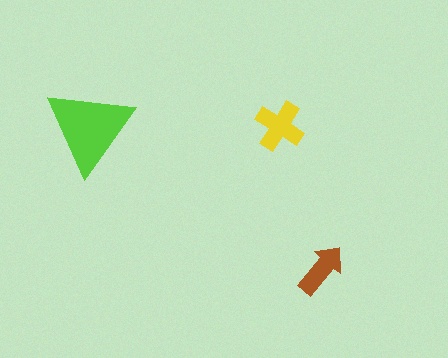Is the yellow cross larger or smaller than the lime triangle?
Smaller.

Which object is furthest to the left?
The lime triangle is leftmost.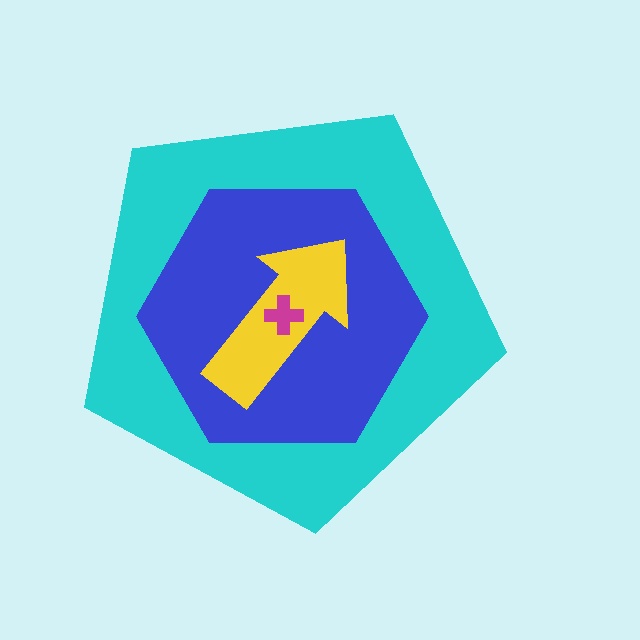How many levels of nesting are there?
4.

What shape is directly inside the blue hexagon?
The yellow arrow.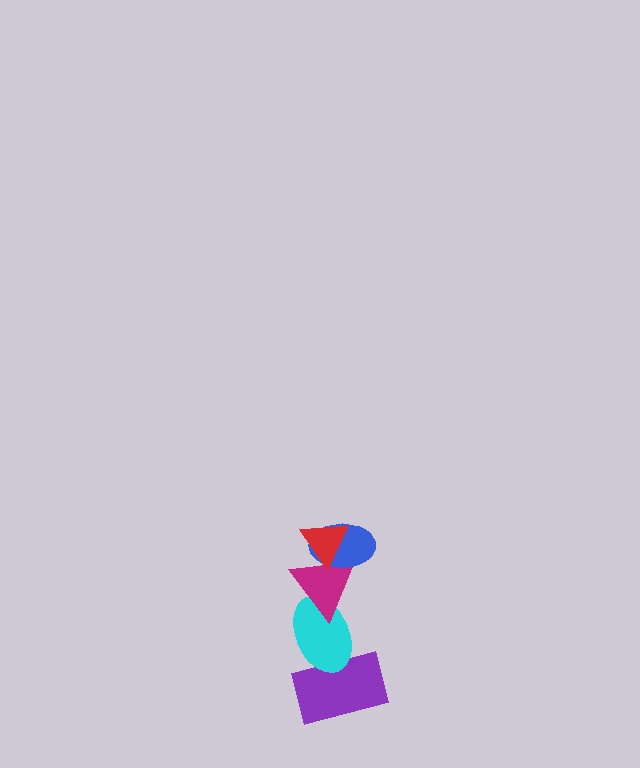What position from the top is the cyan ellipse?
The cyan ellipse is 4th from the top.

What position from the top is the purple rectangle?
The purple rectangle is 5th from the top.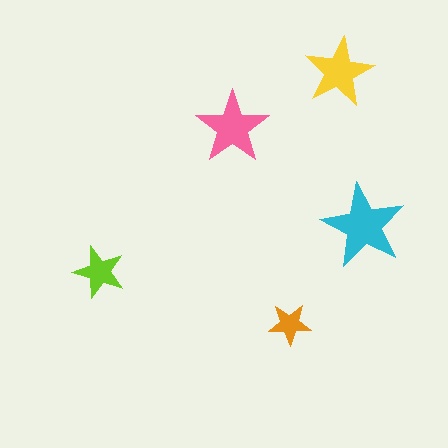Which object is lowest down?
The orange star is bottommost.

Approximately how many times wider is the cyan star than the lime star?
About 1.5 times wider.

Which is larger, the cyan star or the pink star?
The cyan one.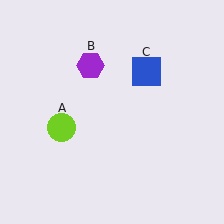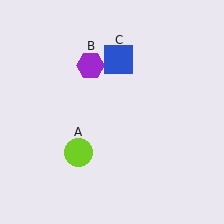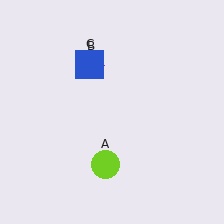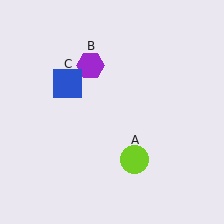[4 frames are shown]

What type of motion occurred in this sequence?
The lime circle (object A), blue square (object C) rotated counterclockwise around the center of the scene.